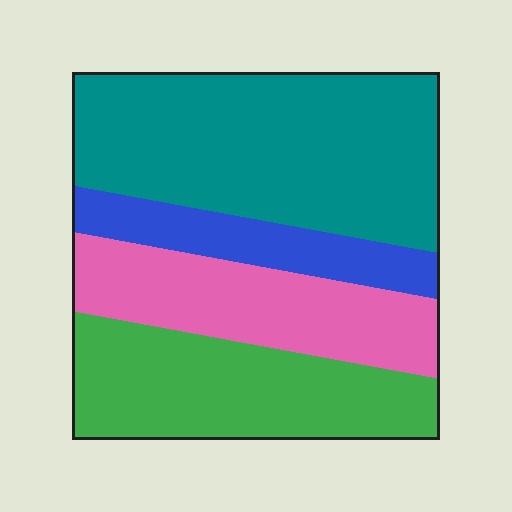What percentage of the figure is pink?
Pink covers 22% of the figure.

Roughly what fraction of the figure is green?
Green covers around 25% of the figure.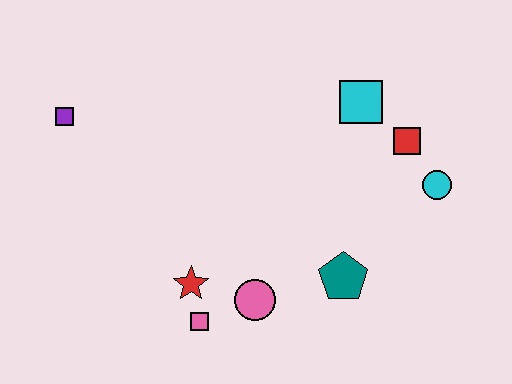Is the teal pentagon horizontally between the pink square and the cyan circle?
Yes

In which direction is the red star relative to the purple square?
The red star is below the purple square.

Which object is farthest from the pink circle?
The purple square is farthest from the pink circle.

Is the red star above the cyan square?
No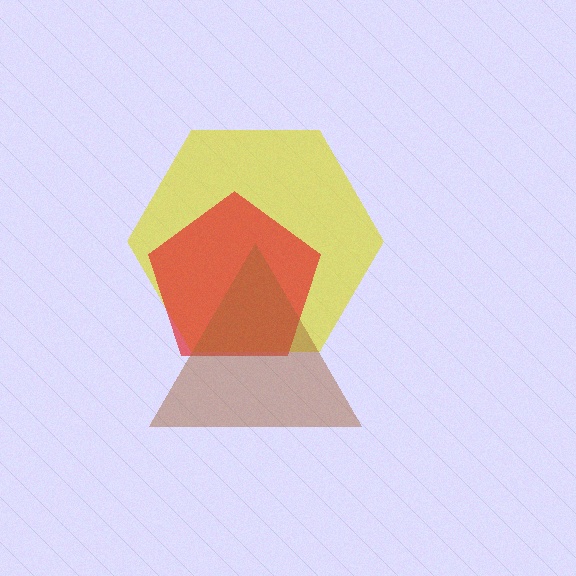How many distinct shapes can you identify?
There are 3 distinct shapes: a yellow hexagon, a red pentagon, a brown triangle.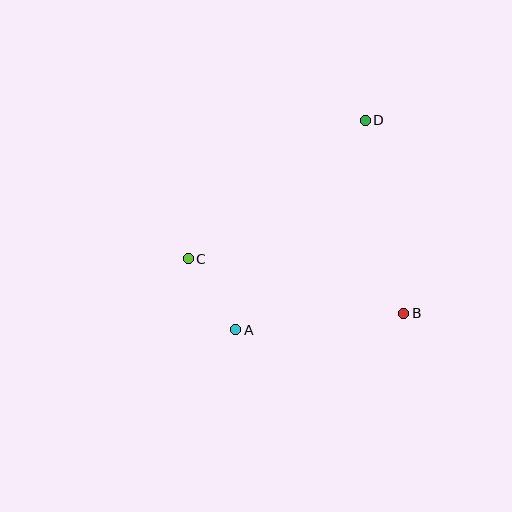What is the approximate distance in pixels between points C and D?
The distance between C and D is approximately 225 pixels.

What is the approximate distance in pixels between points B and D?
The distance between B and D is approximately 197 pixels.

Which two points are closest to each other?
Points A and C are closest to each other.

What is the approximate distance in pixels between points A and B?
The distance between A and B is approximately 168 pixels.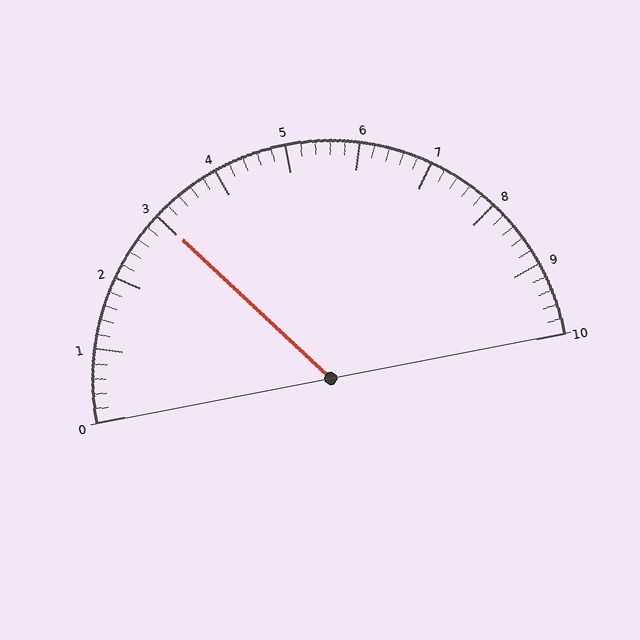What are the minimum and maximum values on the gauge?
The gauge ranges from 0 to 10.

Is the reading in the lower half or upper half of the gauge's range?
The reading is in the lower half of the range (0 to 10).